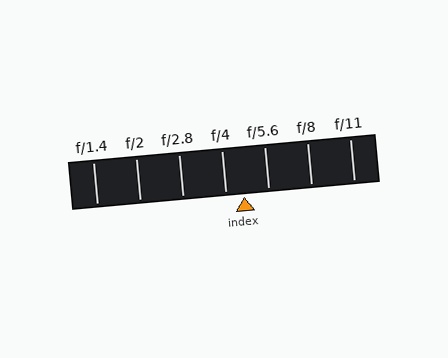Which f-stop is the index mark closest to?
The index mark is closest to f/4.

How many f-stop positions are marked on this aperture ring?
There are 7 f-stop positions marked.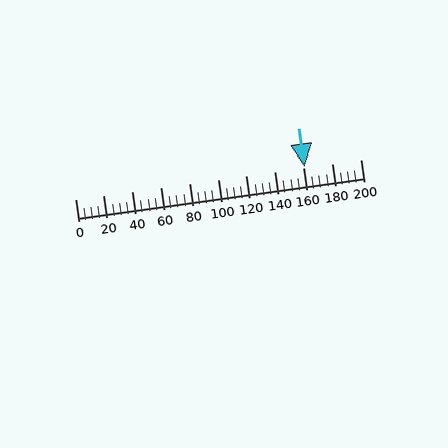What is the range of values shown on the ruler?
The ruler shows values from 0 to 200.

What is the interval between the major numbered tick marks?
The major tick marks are spaced 20 units apart.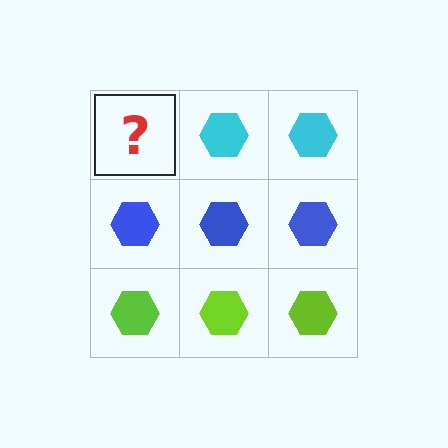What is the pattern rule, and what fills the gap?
The rule is that each row has a consistent color. The gap should be filled with a cyan hexagon.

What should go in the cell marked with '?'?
The missing cell should contain a cyan hexagon.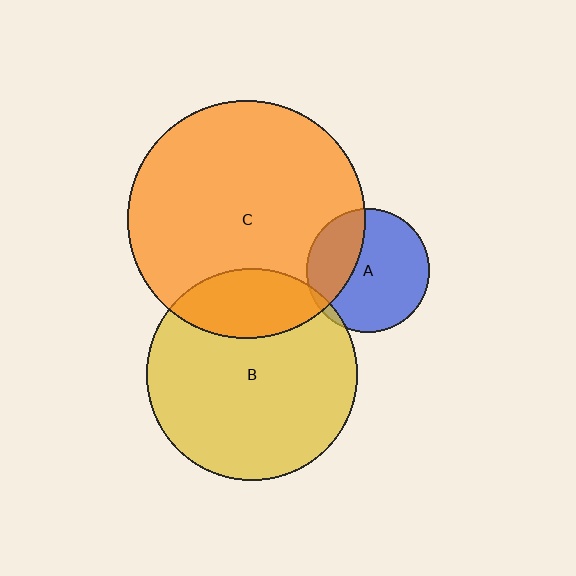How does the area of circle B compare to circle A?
Approximately 2.9 times.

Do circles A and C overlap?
Yes.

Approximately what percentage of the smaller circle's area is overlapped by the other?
Approximately 30%.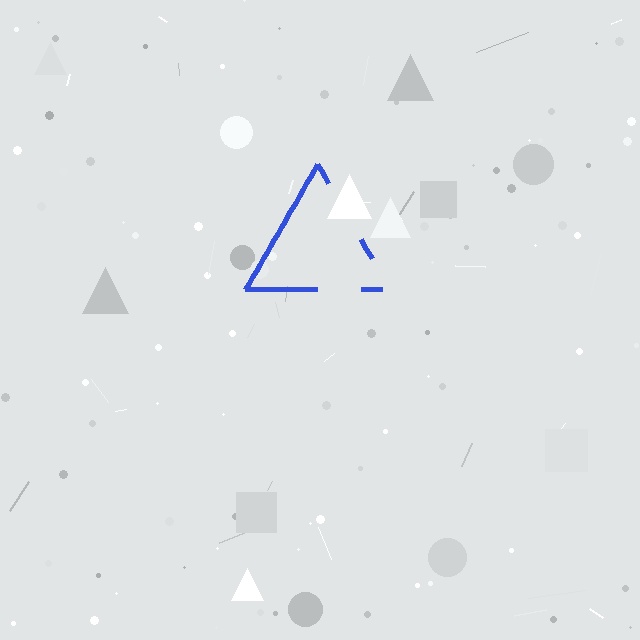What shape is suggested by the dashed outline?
The dashed outline suggests a triangle.